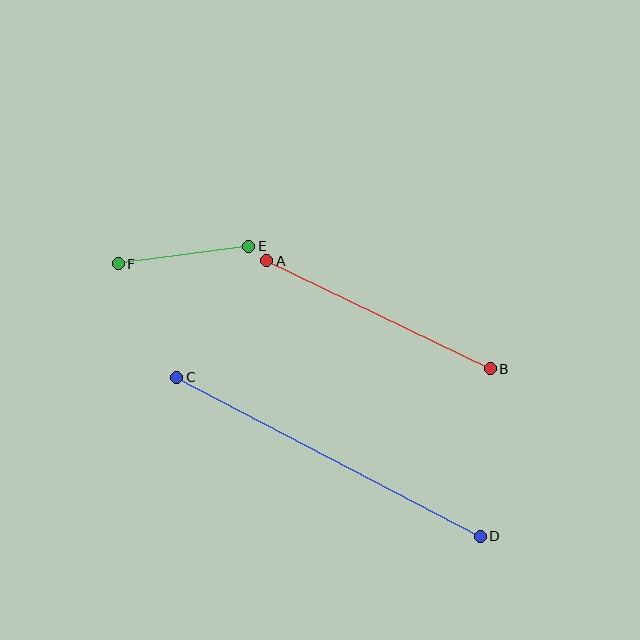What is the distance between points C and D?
The distance is approximately 342 pixels.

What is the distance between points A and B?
The distance is approximately 248 pixels.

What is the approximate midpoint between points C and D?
The midpoint is at approximately (329, 457) pixels.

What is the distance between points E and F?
The distance is approximately 132 pixels.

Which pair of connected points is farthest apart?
Points C and D are farthest apart.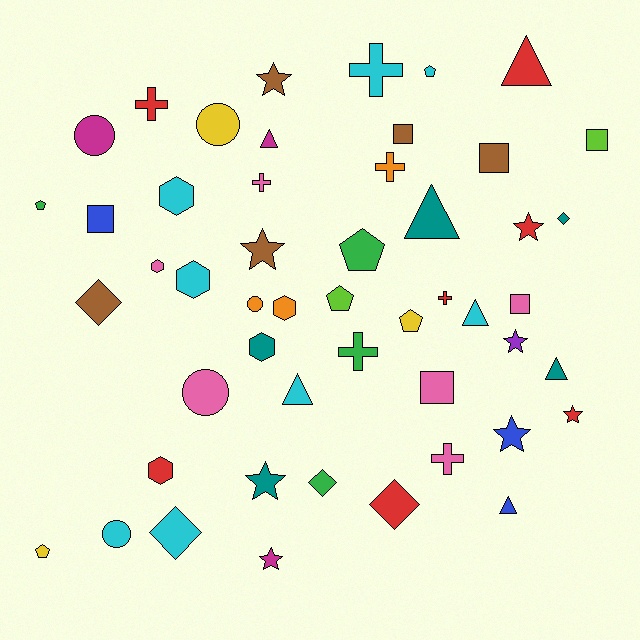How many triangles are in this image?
There are 7 triangles.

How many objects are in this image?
There are 50 objects.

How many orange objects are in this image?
There are 3 orange objects.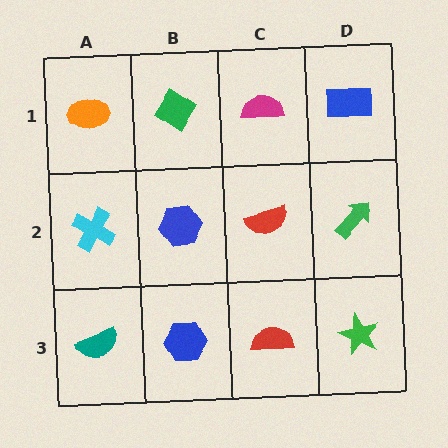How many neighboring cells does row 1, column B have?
3.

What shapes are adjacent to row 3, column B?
A blue hexagon (row 2, column B), a teal semicircle (row 3, column A), a red semicircle (row 3, column C).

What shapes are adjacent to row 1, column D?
A green arrow (row 2, column D), a magenta semicircle (row 1, column C).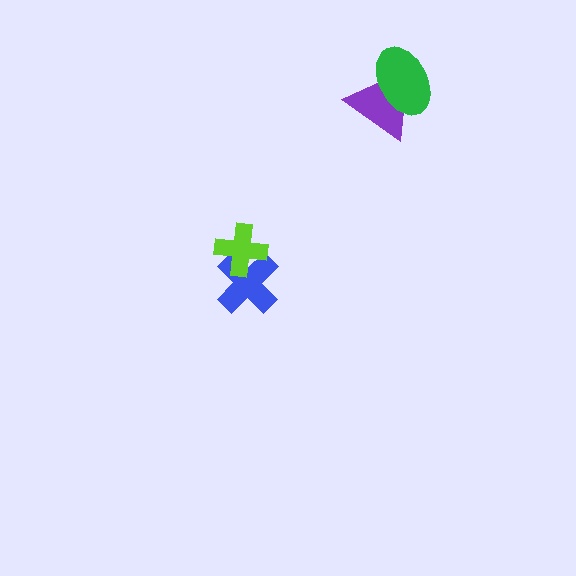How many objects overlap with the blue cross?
1 object overlaps with the blue cross.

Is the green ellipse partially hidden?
No, no other shape covers it.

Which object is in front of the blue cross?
The lime cross is in front of the blue cross.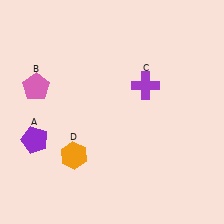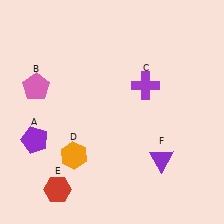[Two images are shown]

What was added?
A red hexagon (E), a purple triangle (F) were added in Image 2.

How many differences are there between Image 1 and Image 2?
There are 2 differences between the two images.